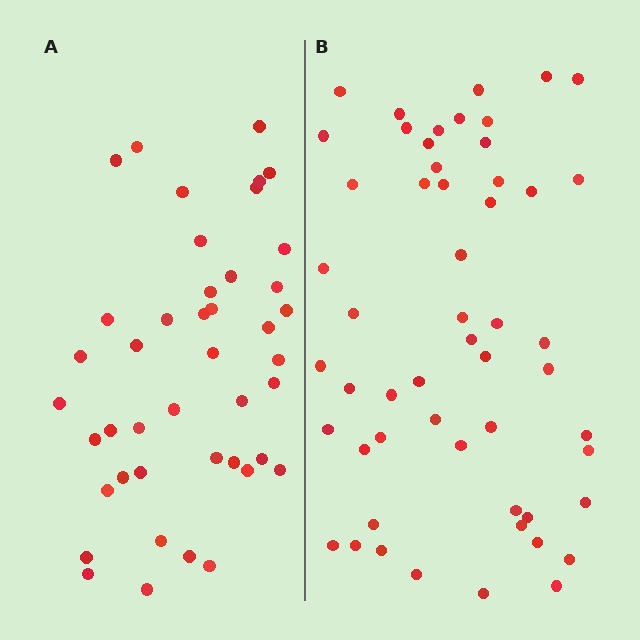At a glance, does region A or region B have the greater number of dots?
Region B (the right region) has more dots.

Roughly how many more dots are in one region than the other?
Region B has roughly 12 or so more dots than region A.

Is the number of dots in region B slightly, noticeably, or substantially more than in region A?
Region B has noticeably more, but not dramatically so. The ratio is roughly 1.3 to 1.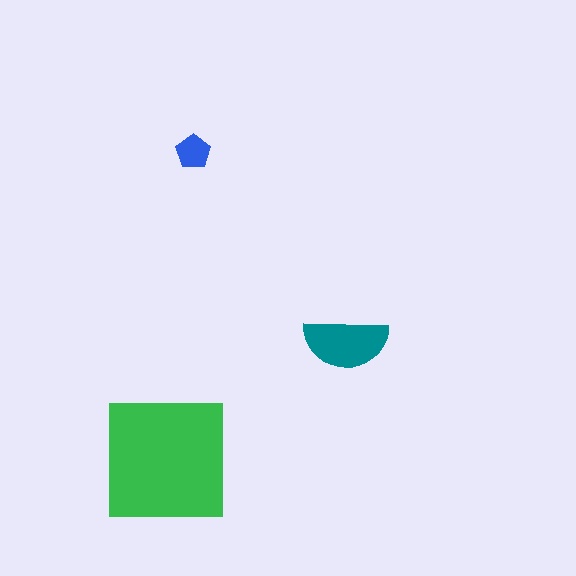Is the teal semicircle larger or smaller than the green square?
Smaller.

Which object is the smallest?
The blue pentagon.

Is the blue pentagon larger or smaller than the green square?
Smaller.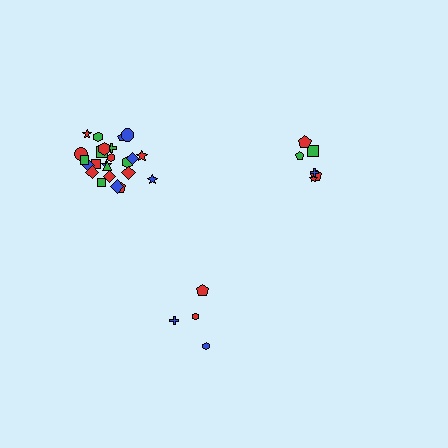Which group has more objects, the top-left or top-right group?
The top-left group.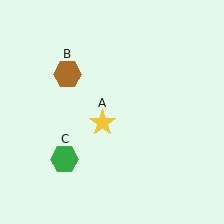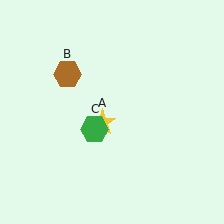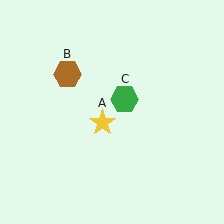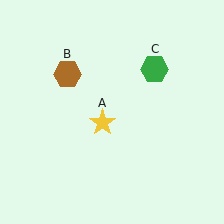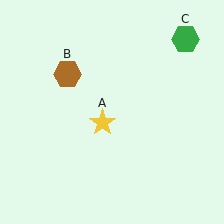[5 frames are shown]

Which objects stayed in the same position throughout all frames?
Yellow star (object A) and brown hexagon (object B) remained stationary.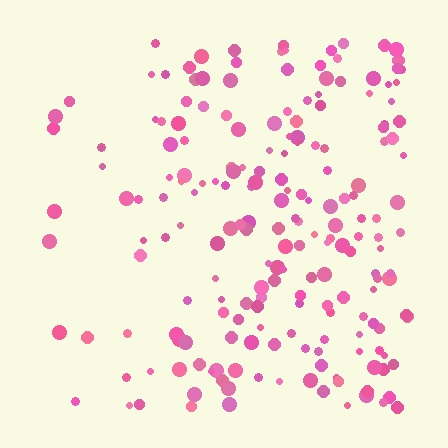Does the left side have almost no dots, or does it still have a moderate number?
Still a moderate number, just noticeably fewer than the right.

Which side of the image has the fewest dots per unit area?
The left.